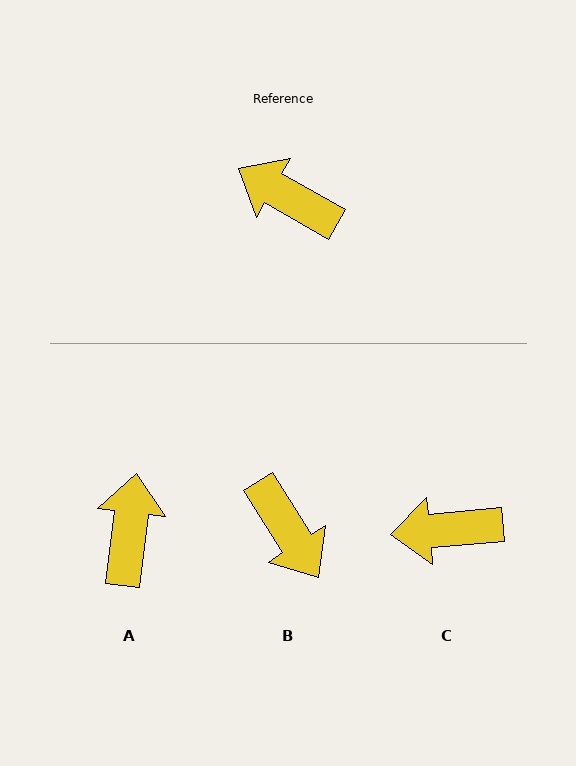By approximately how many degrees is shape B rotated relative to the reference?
Approximately 152 degrees counter-clockwise.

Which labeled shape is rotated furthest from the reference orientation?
B, about 152 degrees away.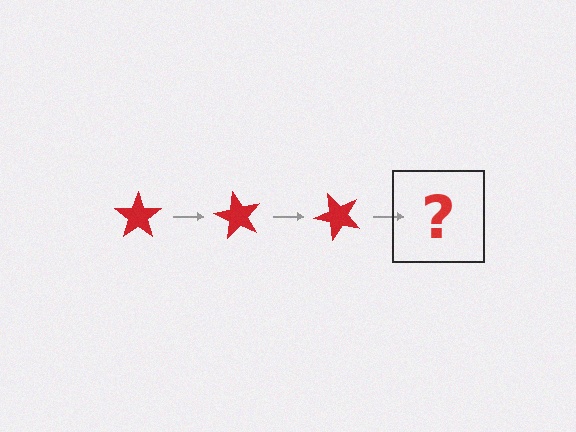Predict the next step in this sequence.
The next step is a red star rotated 180 degrees.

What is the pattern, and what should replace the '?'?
The pattern is that the star rotates 60 degrees each step. The '?' should be a red star rotated 180 degrees.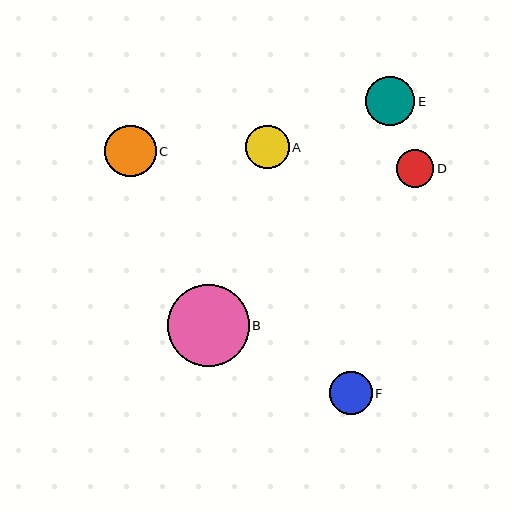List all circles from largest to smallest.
From largest to smallest: B, C, E, A, F, D.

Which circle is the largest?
Circle B is the largest with a size of approximately 82 pixels.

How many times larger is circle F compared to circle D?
Circle F is approximately 1.2 times the size of circle D.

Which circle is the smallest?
Circle D is the smallest with a size of approximately 37 pixels.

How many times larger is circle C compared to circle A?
Circle C is approximately 1.2 times the size of circle A.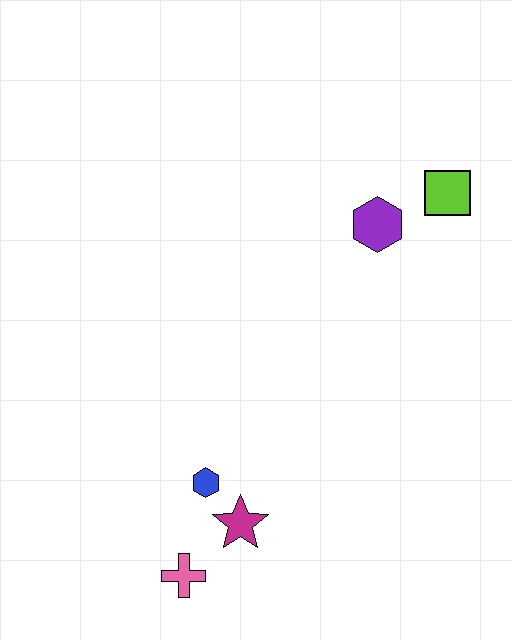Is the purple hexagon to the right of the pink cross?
Yes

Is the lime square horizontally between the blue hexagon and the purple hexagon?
No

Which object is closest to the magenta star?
The blue hexagon is closest to the magenta star.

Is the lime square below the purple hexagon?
No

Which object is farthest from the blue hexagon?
The lime square is farthest from the blue hexagon.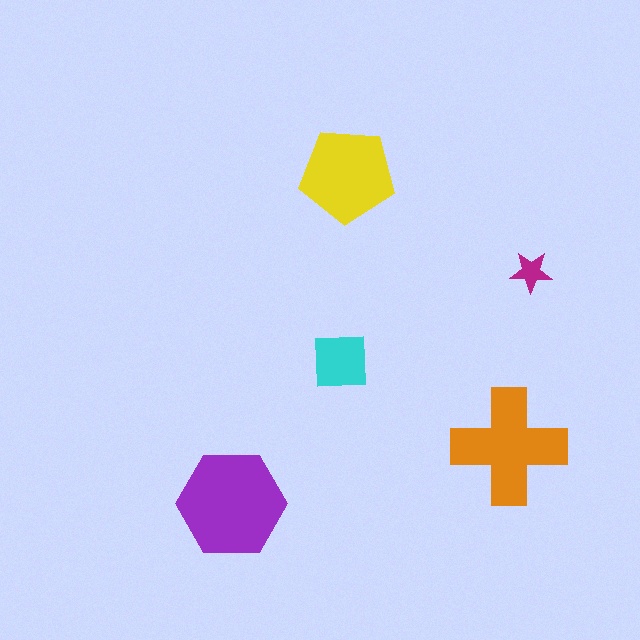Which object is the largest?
The purple hexagon.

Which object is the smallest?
The magenta star.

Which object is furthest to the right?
The magenta star is rightmost.